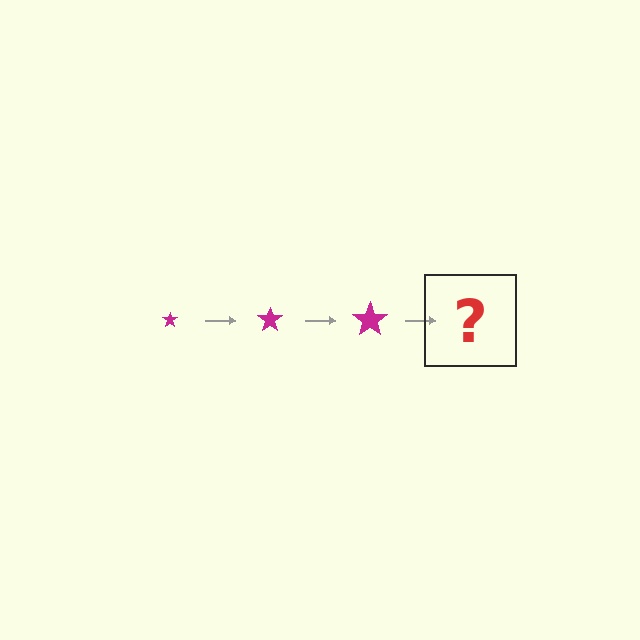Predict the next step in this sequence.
The next step is a magenta star, larger than the previous one.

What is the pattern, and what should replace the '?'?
The pattern is that the star gets progressively larger each step. The '?' should be a magenta star, larger than the previous one.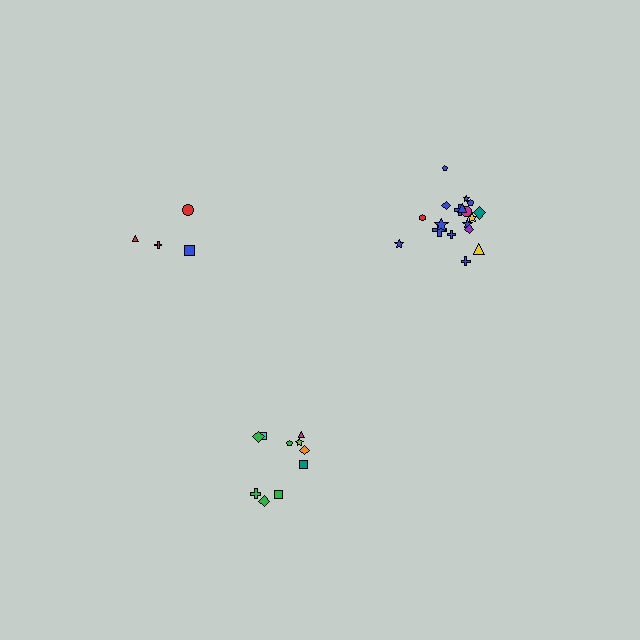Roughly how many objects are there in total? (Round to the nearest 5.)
Roughly 30 objects in total.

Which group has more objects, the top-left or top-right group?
The top-right group.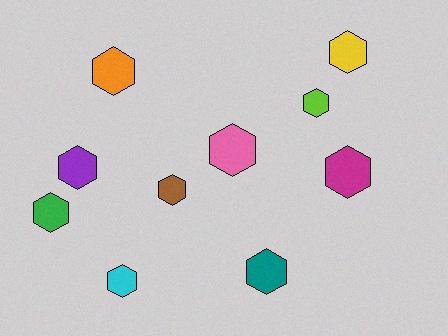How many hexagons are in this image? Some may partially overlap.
There are 10 hexagons.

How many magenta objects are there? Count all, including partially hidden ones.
There is 1 magenta object.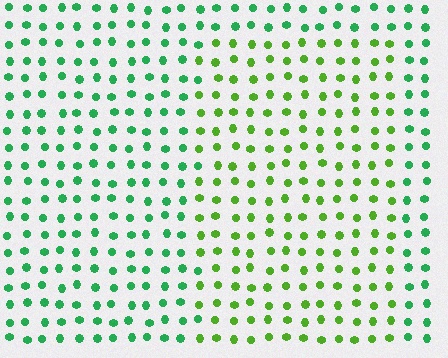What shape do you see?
I see a rectangle.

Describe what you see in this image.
The image is filled with small green elements in a uniform arrangement. A rectangle-shaped region is visible where the elements are tinted to a slightly different hue, forming a subtle color boundary.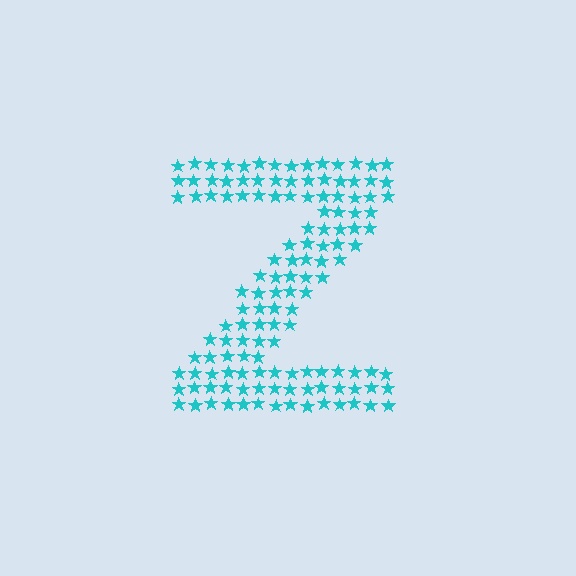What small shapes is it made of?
It is made of small stars.